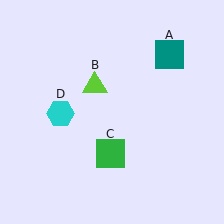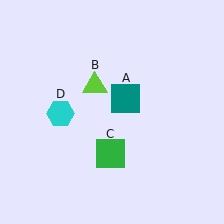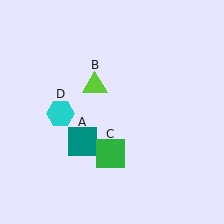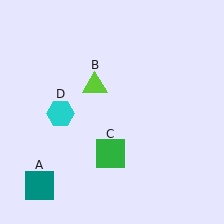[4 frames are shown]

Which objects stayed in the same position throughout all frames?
Lime triangle (object B) and green square (object C) and cyan hexagon (object D) remained stationary.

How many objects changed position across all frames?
1 object changed position: teal square (object A).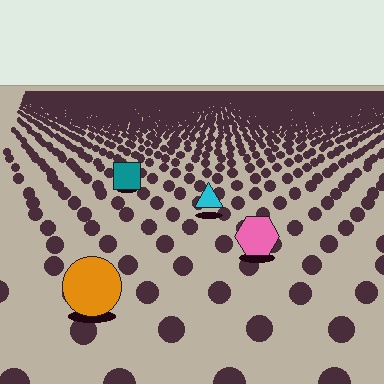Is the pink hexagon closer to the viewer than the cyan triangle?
Yes. The pink hexagon is closer — you can tell from the texture gradient: the ground texture is coarser near it.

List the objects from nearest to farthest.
From nearest to farthest: the orange circle, the pink hexagon, the cyan triangle, the teal square.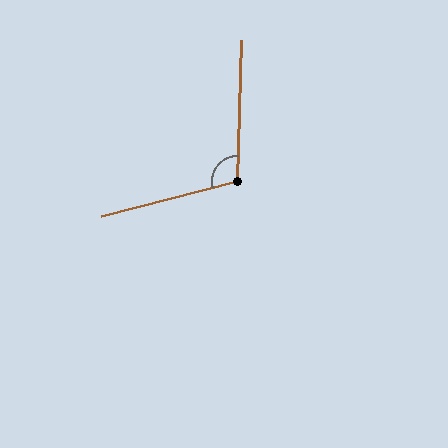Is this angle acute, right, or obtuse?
It is obtuse.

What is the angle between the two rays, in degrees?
Approximately 106 degrees.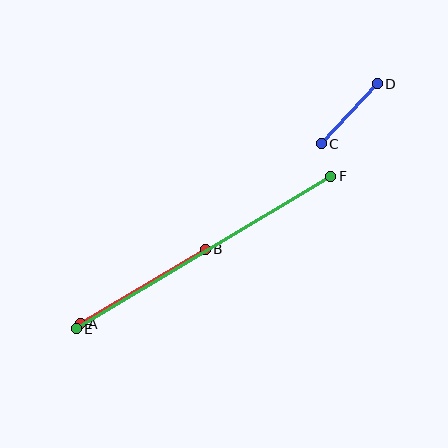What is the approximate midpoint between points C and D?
The midpoint is at approximately (350, 114) pixels.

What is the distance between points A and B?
The distance is approximately 146 pixels.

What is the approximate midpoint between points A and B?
The midpoint is at approximately (143, 286) pixels.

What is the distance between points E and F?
The distance is approximately 297 pixels.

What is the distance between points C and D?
The distance is approximately 82 pixels.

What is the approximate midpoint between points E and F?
The midpoint is at approximately (204, 253) pixels.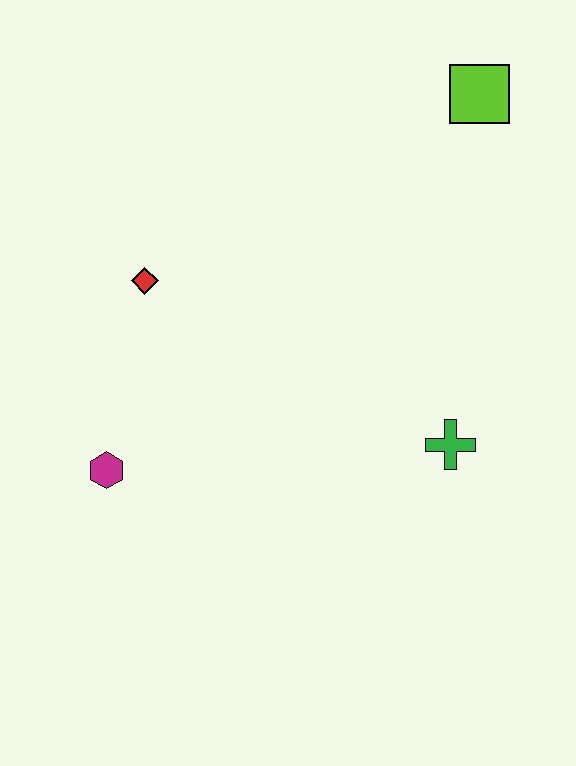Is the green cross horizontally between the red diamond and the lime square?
Yes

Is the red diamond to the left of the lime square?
Yes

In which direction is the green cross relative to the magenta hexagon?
The green cross is to the right of the magenta hexagon.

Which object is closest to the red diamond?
The magenta hexagon is closest to the red diamond.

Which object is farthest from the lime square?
The magenta hexagon is farthest from the lime square.